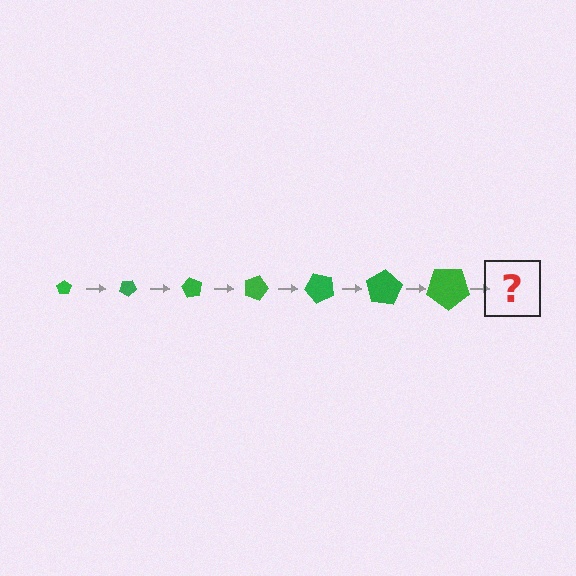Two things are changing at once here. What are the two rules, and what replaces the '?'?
The two rules are that the pentagon grows larger each step and it rotates 30 degrees each step. The '?' should be a pentagon, larger than the previous one and rotated 210 degrees from the start.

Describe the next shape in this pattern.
It should be a pentagon, larger than the previous one and rotated 210 degrees from the start.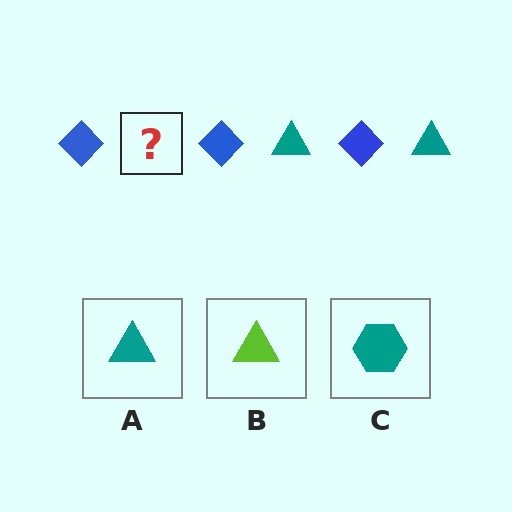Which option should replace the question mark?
Option A.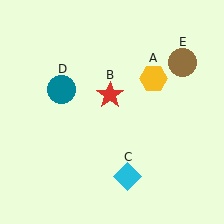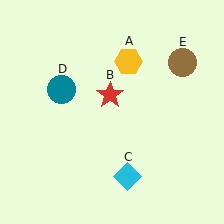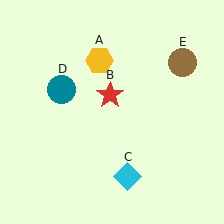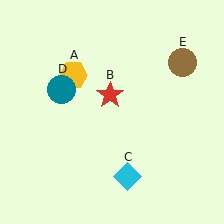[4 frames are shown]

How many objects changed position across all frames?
1 object changed position: yellow hexagon (object A).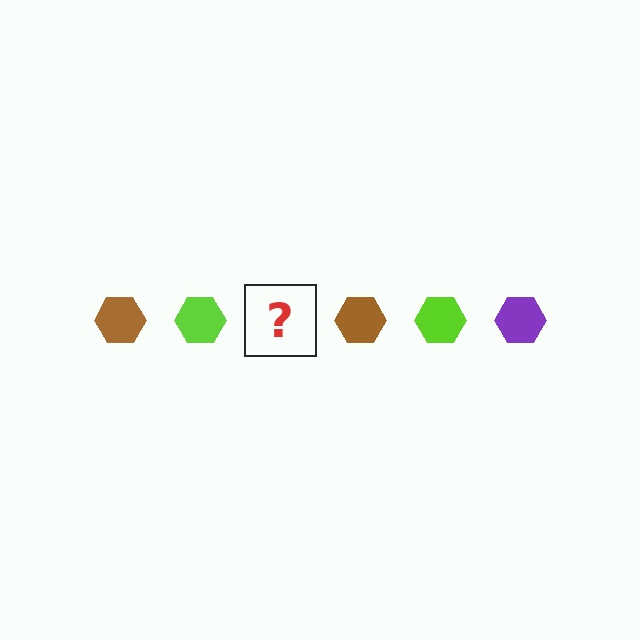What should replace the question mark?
The question mark should be replaced with a purple hexagon.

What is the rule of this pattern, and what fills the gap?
The rule is that the pattern cycles through brown, lime, purple hexagons. The gap should be filled with a purple hexagon.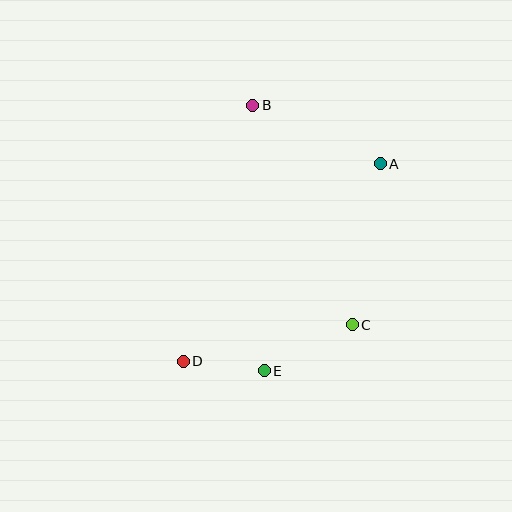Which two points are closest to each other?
Points D and E are closest to each other.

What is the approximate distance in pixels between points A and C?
The distance between A and C is approximately 164 pixels.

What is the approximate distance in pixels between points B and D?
The distance between B and D is approximately 266 pixels.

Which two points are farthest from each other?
Points A and D are farthest from each other.